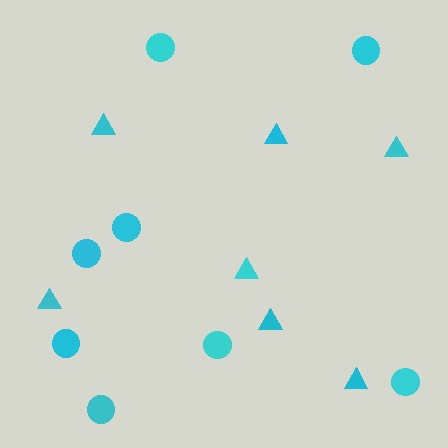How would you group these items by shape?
There are 2 groups: one group of circles (8) and one group of triangles (7).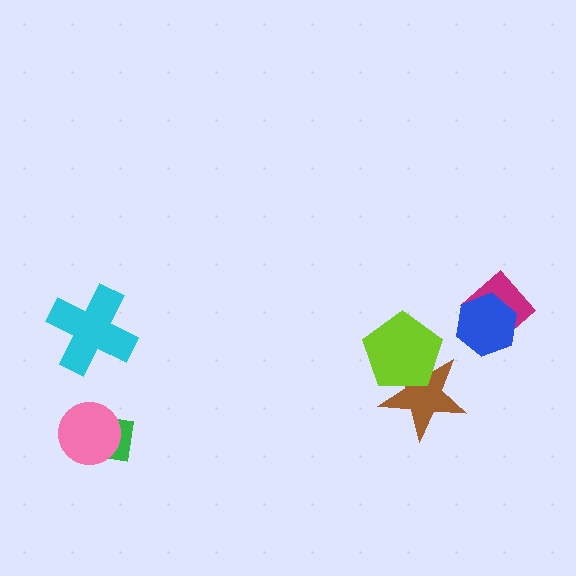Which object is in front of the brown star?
The lime pentagon is in front of the brown star.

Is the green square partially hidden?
Yes, it is partially covered by another shape.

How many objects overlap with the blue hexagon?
1 object overlaps with the blue hexagon.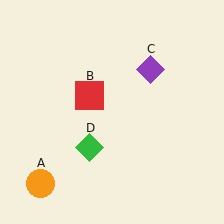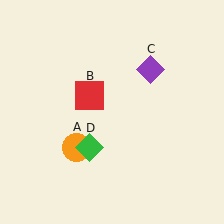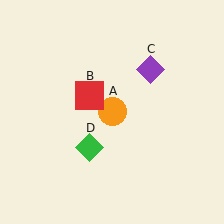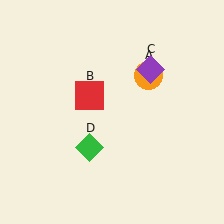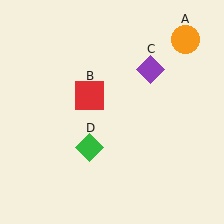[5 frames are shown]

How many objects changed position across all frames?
1 object changed position: orange circle (object A).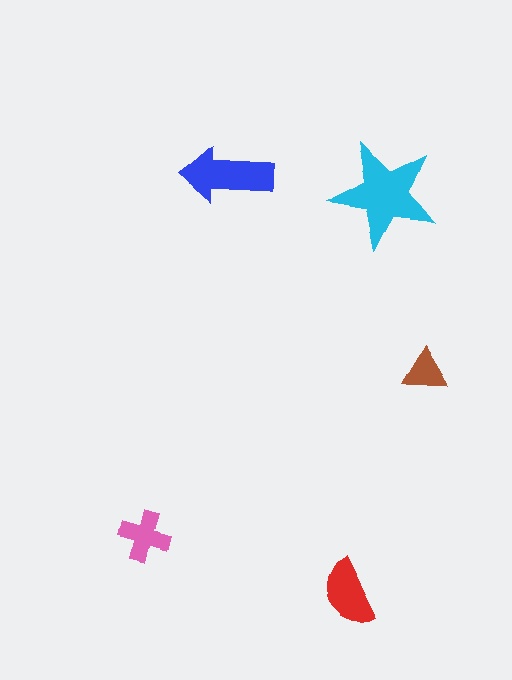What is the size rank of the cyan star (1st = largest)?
1st.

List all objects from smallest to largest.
The brown triangle, the pink cross, the red semicircle, the blue arrow, the cyan star.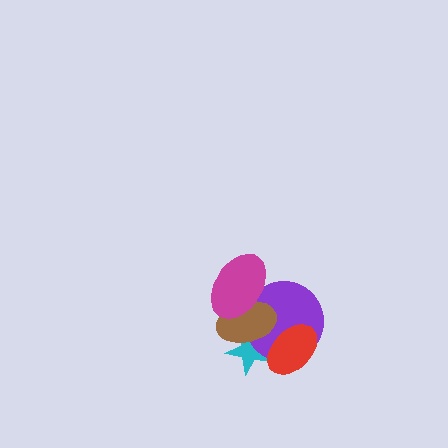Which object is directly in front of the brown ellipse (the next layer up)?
The red ellipse is directly in front of the brown ellipse.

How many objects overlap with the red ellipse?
3 objects overlap with the red ellipse.